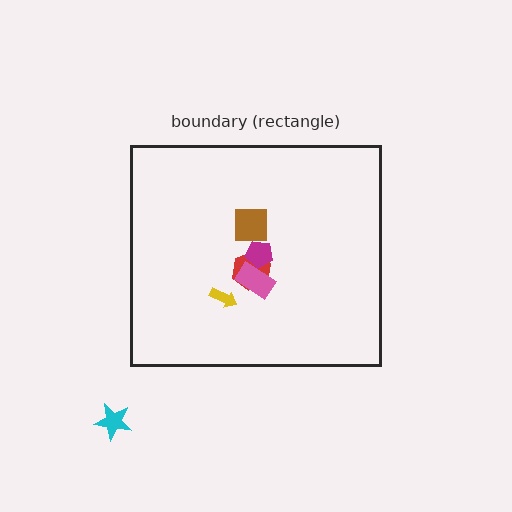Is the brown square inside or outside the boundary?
Inside.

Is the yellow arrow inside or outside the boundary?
Inside.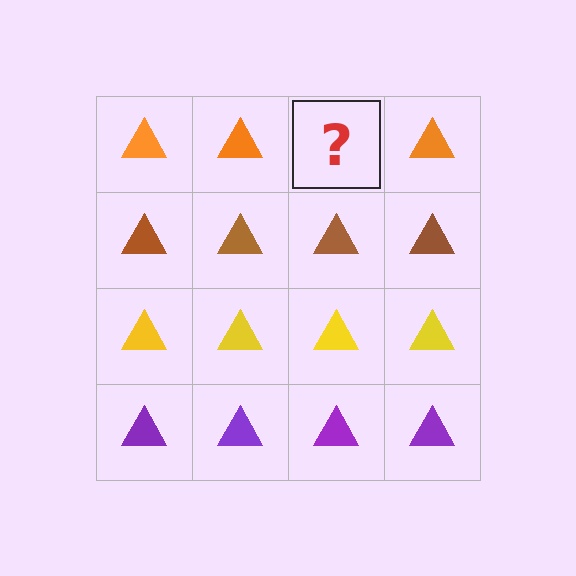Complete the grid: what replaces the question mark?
The question mark should be replaced with an orange triangle.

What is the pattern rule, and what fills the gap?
The rule is that each row has a consistent color. The gap should be filled with an orange triangle.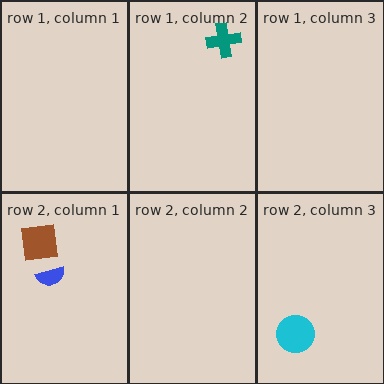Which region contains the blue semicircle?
The row 2, column 1 region.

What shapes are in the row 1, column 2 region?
The teal cross.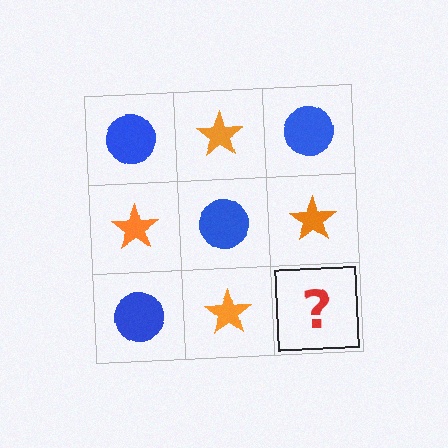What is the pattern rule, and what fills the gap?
The rule is that it alternates blue circle and orange star in a checkerboard pattern. The gap should be filled with a blue circle.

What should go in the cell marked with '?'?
The missing cell should contain a blue circle.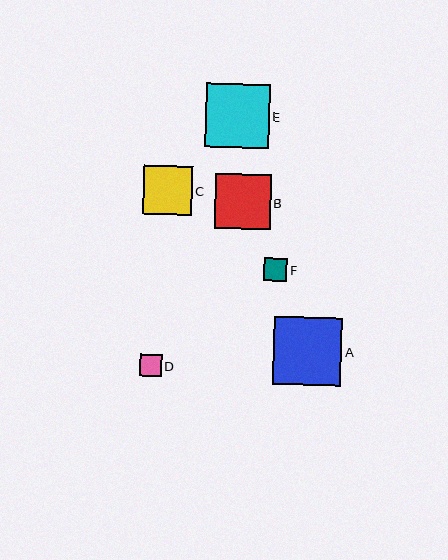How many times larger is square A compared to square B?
Square A is approximately 1.2 times the size of square B.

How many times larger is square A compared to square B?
Square A is approximately 1.2 times the size of square B.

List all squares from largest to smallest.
From largest to smallest: A, E, B, C, F, D.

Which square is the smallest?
Square D is the smallest with a size of approximately 21 pixels.